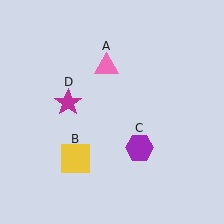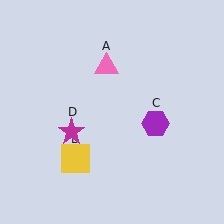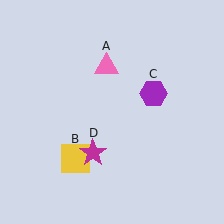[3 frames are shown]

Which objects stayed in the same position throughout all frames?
Pink triangle (object A) and yellow square (object B) remained stationary.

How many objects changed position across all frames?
2 objects changed position: purple hexagon (object C), magenta star (object D).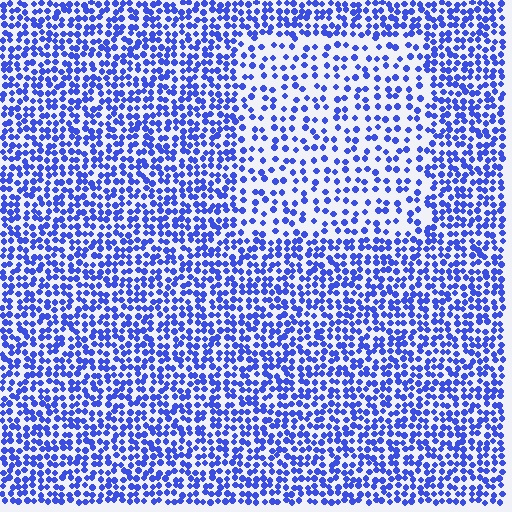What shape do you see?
I see a rectangle.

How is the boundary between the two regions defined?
The boundary is defined by a change in element density (approximately 1.9x ratio). All elements are the same color, size, and shape.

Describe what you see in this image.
The image contains small blue elements arranged at two different densities. A rectangle-shaped region is visible where the elements are less densely packed than the surrounding area.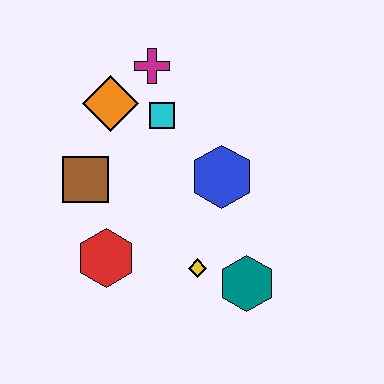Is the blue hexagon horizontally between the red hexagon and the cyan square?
No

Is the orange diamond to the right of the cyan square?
No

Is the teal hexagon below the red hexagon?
Yes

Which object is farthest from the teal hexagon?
The magenta cross is farthest from the teal hexagon.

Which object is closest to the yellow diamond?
The teal hexagon is closest to the yellow diamond.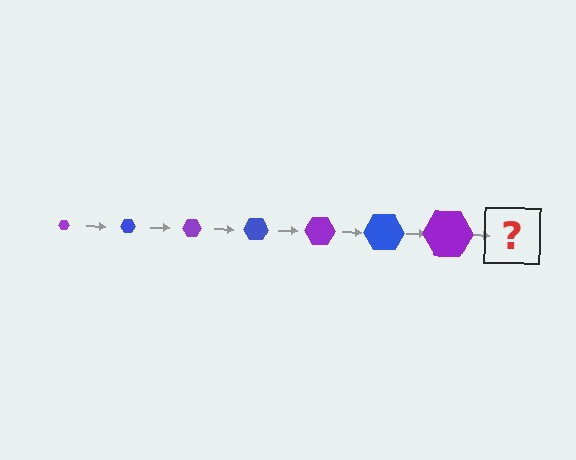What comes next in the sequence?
The next element should be a blue hexagon, larger than the previous one.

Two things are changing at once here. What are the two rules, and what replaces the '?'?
The two rules are that the hexagon grows larger each step and the color cycles through purple and blue. The '?' should be a blue hexagon, larger than the previous one.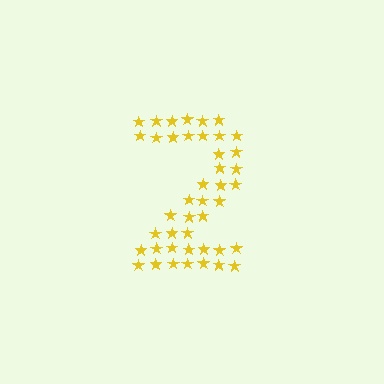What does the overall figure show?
The overall figure shows the digit 2.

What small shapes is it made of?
It is made of small stars.